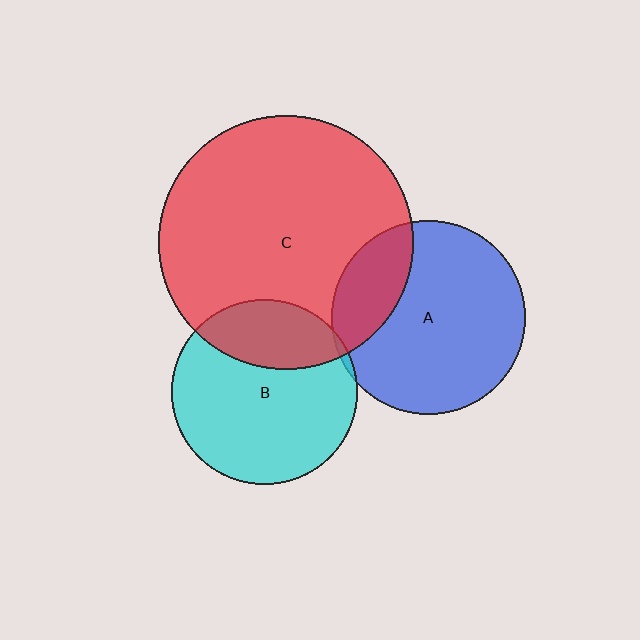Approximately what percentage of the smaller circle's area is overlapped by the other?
Approximately 30%.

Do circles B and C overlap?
Yes.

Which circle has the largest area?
Circle C (red).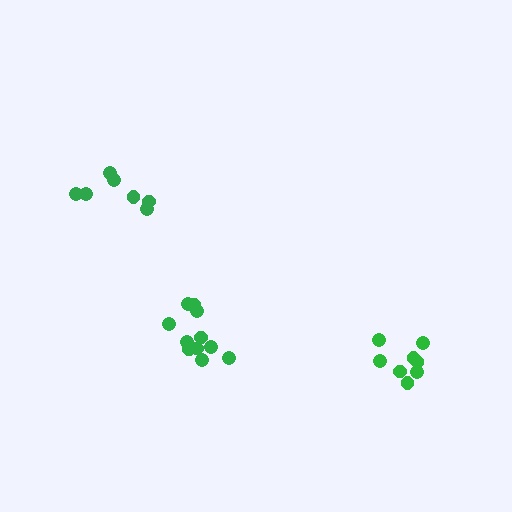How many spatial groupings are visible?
There are 3 spatial groupings.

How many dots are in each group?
Group 1: 12 dots, Group 2: 7 dots, Group 3: 8 dots (27 total).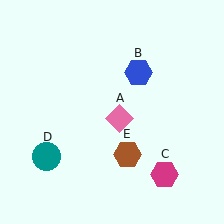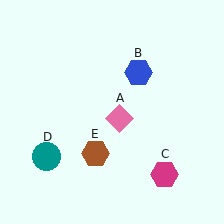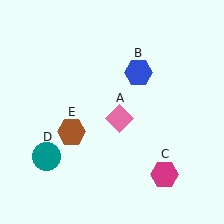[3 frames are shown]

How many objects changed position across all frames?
1 object changed position: brown hexagon (object E).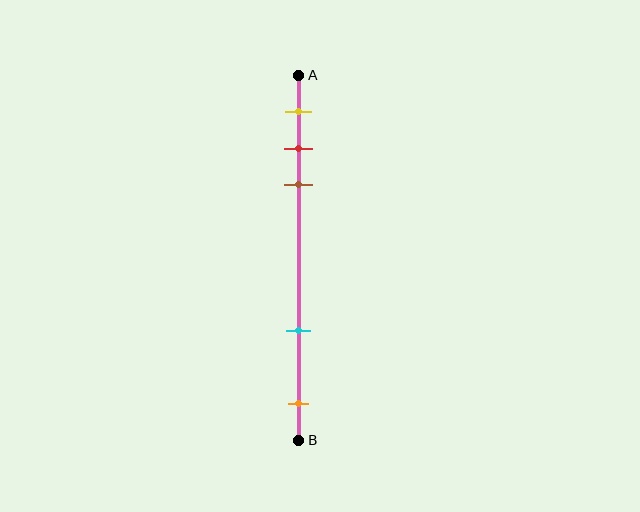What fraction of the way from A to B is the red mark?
The red mark is approximately 20% (0.2) of the way from A to B.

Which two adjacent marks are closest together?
The red and brown marks are the closest adjacent pair.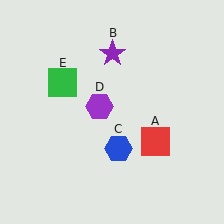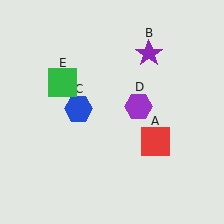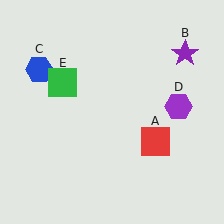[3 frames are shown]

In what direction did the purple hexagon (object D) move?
The purple hexagon (object D) moved right.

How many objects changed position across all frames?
3 objects changed position: purple star (object B), blue hexagon (object C), purple hexagon (object D).